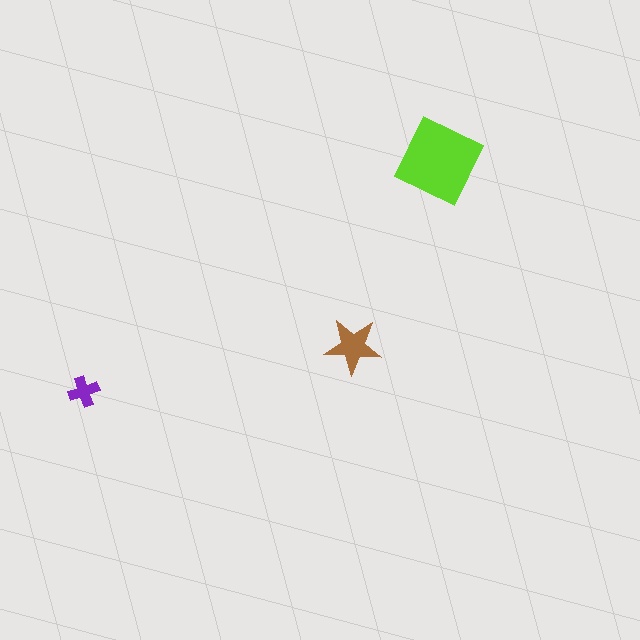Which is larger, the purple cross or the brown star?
The brown star.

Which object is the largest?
The lime square.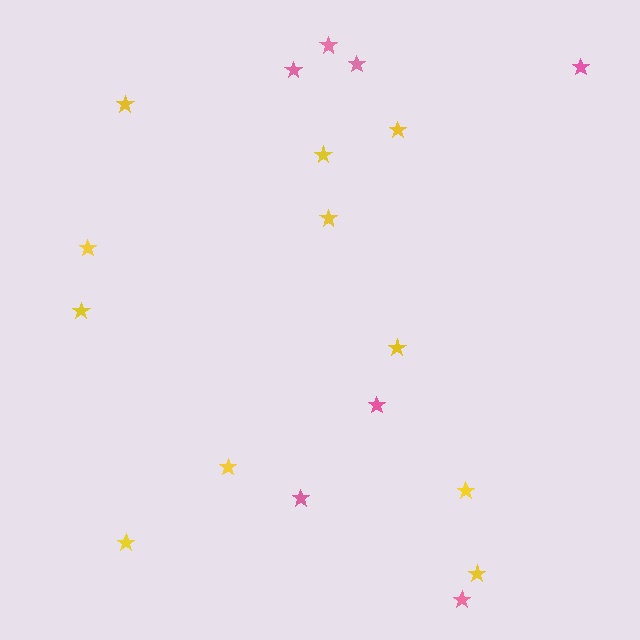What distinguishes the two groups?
There are 2 groups: one group of pink stars (7) and one group of yellow stars (11).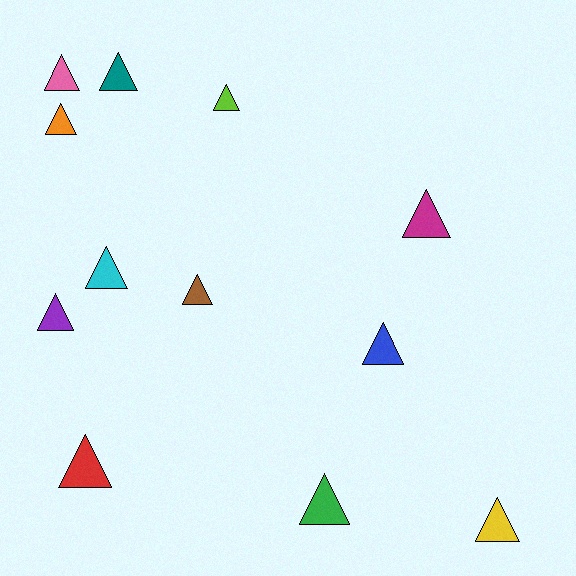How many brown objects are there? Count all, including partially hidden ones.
There is 1 brown object.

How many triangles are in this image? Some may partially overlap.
There are 12 triangles.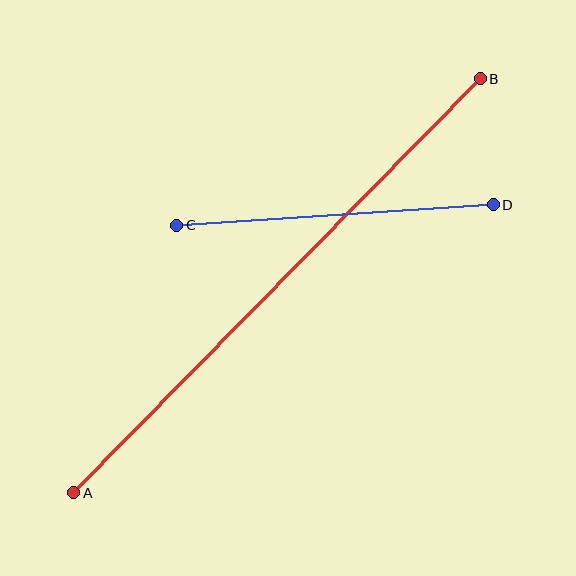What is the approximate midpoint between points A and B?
The midpoint is at approximately (277, 286) pixels.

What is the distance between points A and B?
The distance is approximately 580 pixels.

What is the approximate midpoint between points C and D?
The midpoint is at approximately (335, 215) pixels.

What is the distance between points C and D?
The distance is approximately 317 pixels.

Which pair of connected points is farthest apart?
Points A and B are farthest apart.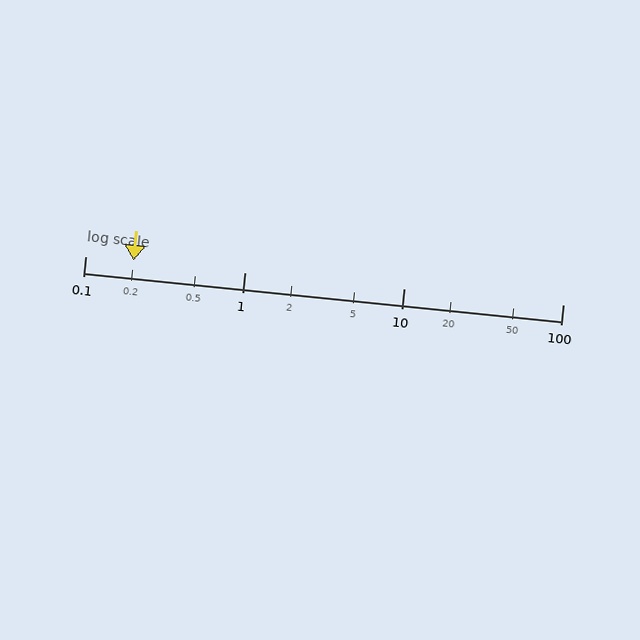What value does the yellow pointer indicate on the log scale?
The pointer indicates approximately 0.2.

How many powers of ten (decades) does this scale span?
The scale spans 3 decades, from 0.1 to 100.